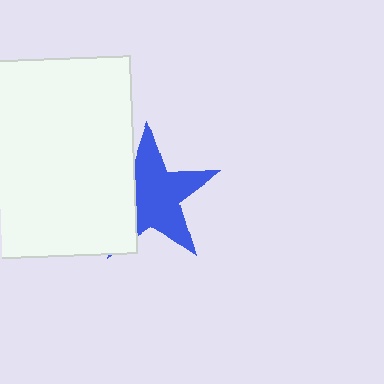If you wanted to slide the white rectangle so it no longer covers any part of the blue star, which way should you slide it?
Slide it left — that is the most direct way to separate the two shapes.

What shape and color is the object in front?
The object in front is a white rectangle.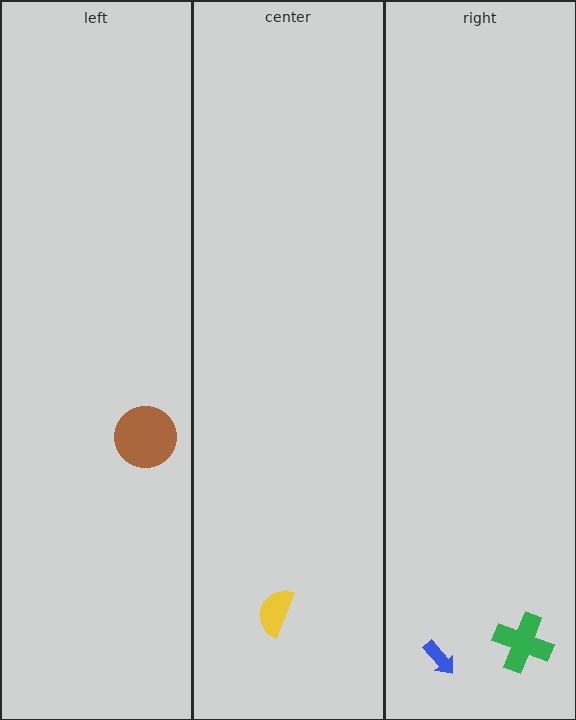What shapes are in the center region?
The yellow semicircle.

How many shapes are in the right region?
2.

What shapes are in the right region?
The blue arrow, the green cross.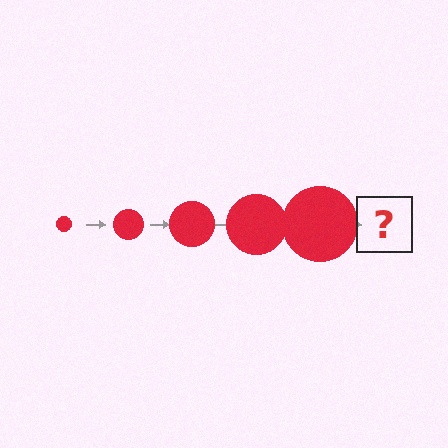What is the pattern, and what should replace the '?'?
The pattern is that the circle gets progressively larger each step. The '?' should be a red circle, larger than the previous one.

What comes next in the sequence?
The next element should be a red circle, larger than the previous one.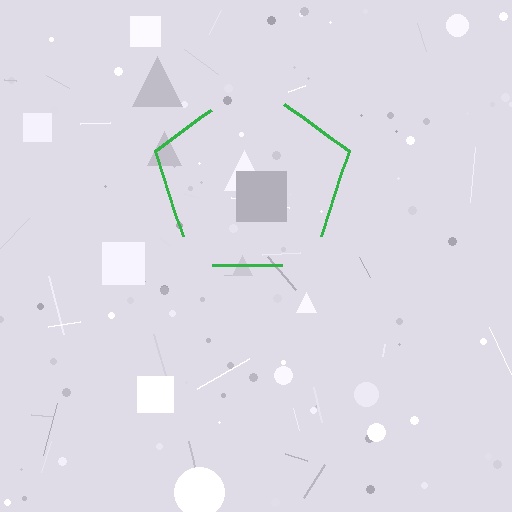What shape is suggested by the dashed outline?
The dashed outline suggests a pentagon.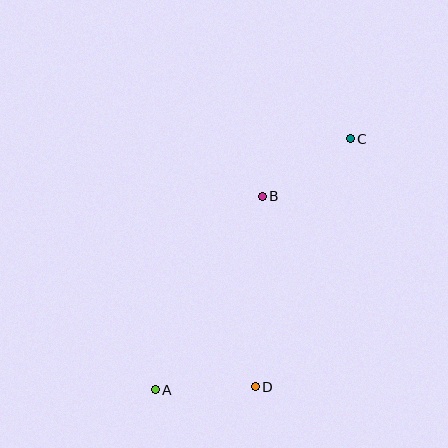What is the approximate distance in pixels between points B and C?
The distance between B and C is approximately 105 pixels.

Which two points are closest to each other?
Points A and D are closest to each other.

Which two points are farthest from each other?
Points A and C are farthest from each other.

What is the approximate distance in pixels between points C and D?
The distance between C and D is approximately 266 pixels.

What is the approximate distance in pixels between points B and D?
The distance between B and D is approximately 191 pixels.